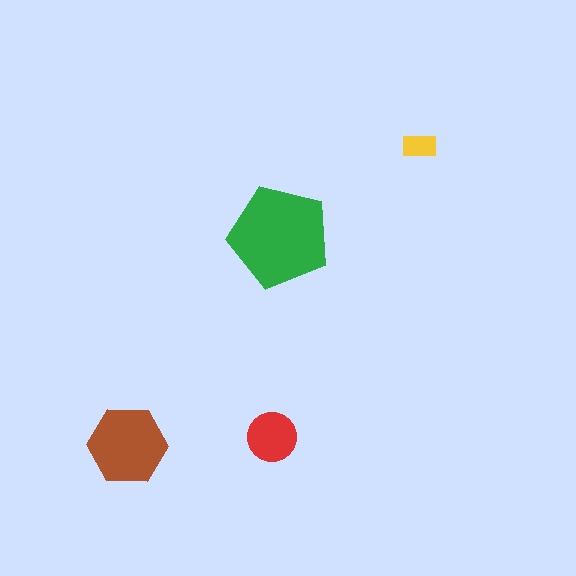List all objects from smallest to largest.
The yellow rectangle, the red circle, the brown hexagon, the green pentagon.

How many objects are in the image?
There are 4 objects in the image.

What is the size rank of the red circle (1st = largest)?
3rd.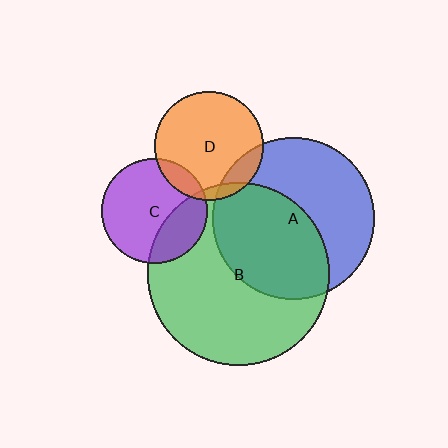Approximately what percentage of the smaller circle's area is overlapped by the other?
Approximately 50%.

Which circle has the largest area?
Circle B (green).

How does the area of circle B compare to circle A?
Approximately 1.3 times.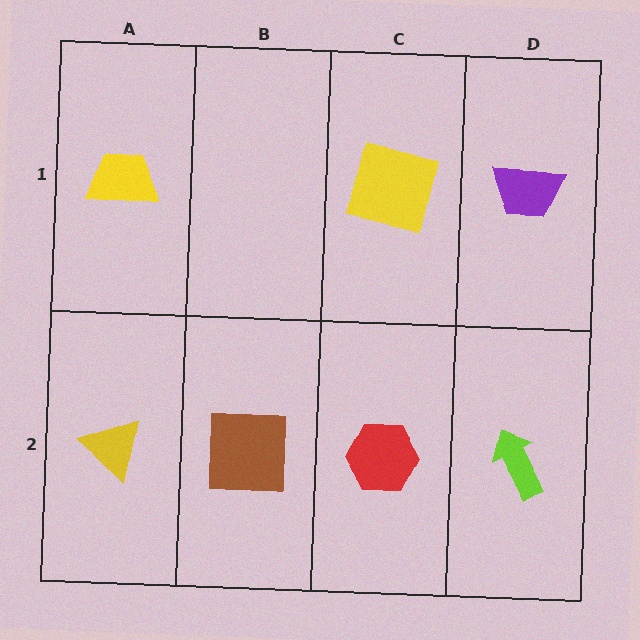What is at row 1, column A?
A yellow trapezoid.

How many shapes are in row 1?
3 shapes.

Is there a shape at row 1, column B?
No, that cell is empty.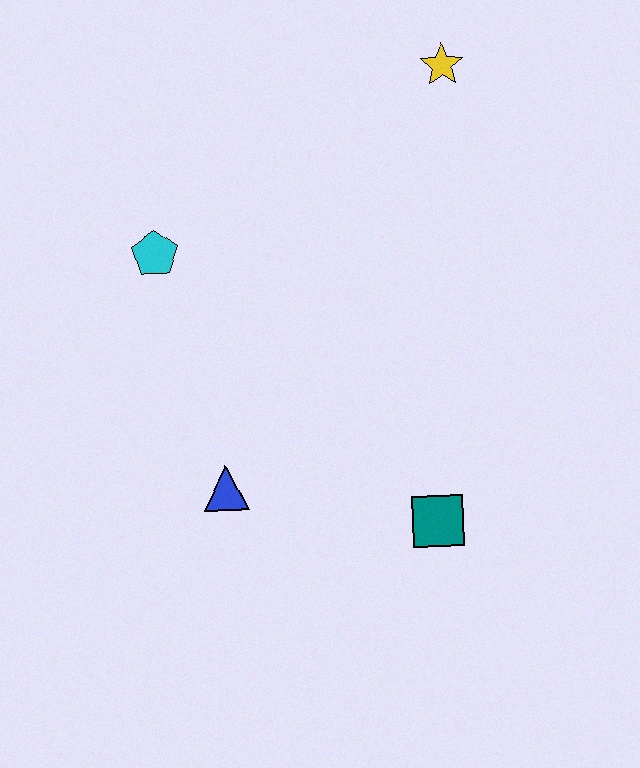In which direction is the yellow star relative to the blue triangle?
The yellow star is above the blue triangle.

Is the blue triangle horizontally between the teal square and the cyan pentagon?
Yes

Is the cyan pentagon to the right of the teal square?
No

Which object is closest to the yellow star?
The cyan pentagon is closest to the yellow star.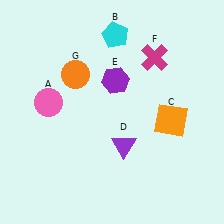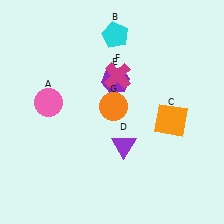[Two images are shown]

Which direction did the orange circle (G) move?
The orange circle (G) moved right.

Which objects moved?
The objects that moved are: the magenta cross (F), the orange circle (G).